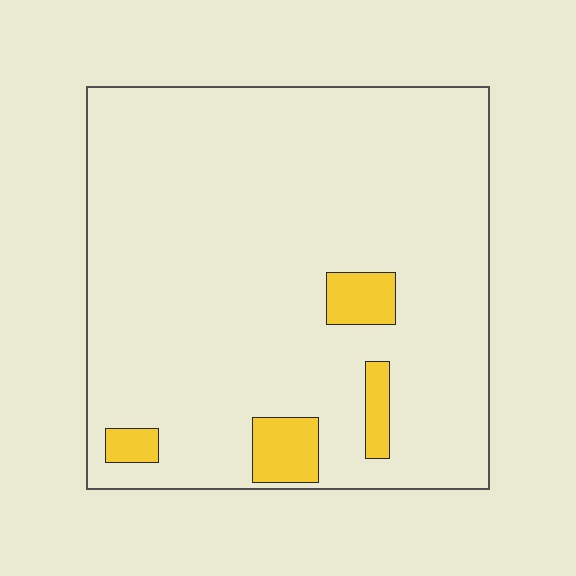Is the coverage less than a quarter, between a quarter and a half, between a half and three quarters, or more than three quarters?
Less than a quarter.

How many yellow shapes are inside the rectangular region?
4.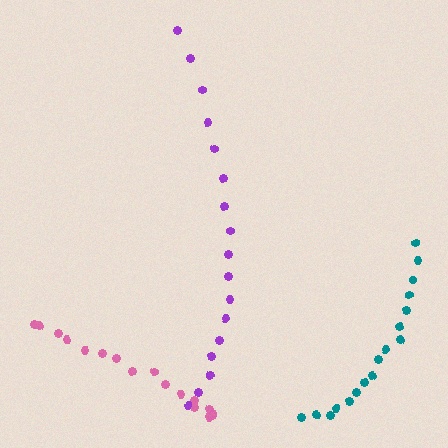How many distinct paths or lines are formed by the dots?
There are 3 distinct paths.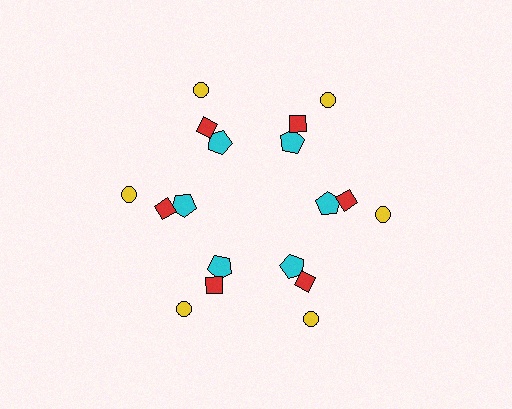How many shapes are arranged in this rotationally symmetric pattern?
There are 18 shapes, arranged in 6 groups of 3.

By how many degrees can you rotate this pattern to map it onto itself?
The pattern maps onto itself every 60 degrees of rotation.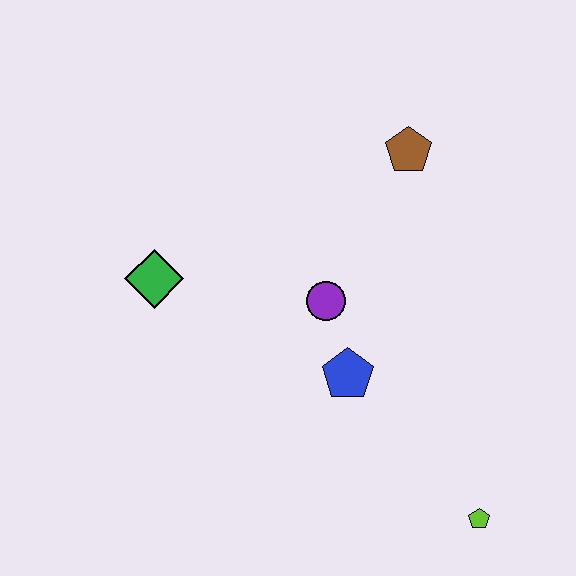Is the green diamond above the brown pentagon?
No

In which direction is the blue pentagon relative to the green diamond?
The blue pentagon is to the right of the green diamond.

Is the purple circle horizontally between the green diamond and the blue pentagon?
Yes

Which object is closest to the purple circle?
The blue pentagon is closest to the purple circle.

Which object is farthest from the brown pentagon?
The lime pentagon is farthest from the brown pentagon.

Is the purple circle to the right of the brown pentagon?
No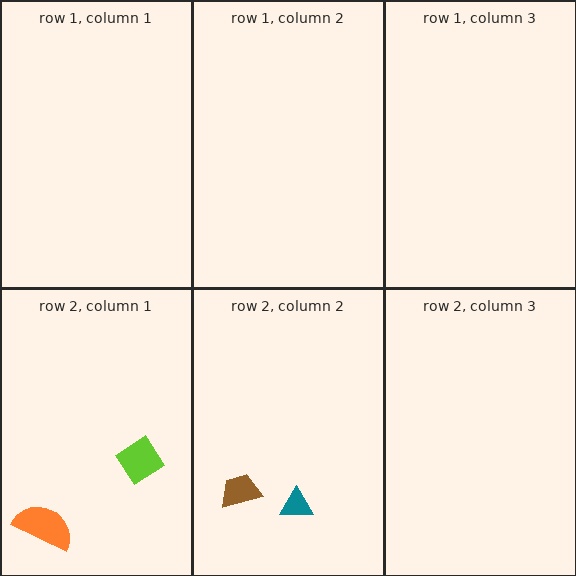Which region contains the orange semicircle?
The row 2, column 1 region.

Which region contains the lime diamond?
The row 2, column 1 region.